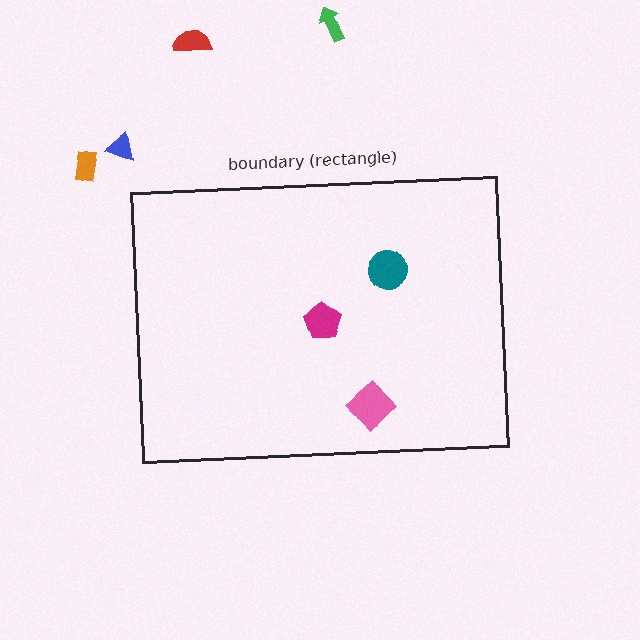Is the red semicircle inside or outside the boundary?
Outside.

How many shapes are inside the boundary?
3 inside, 4 outside.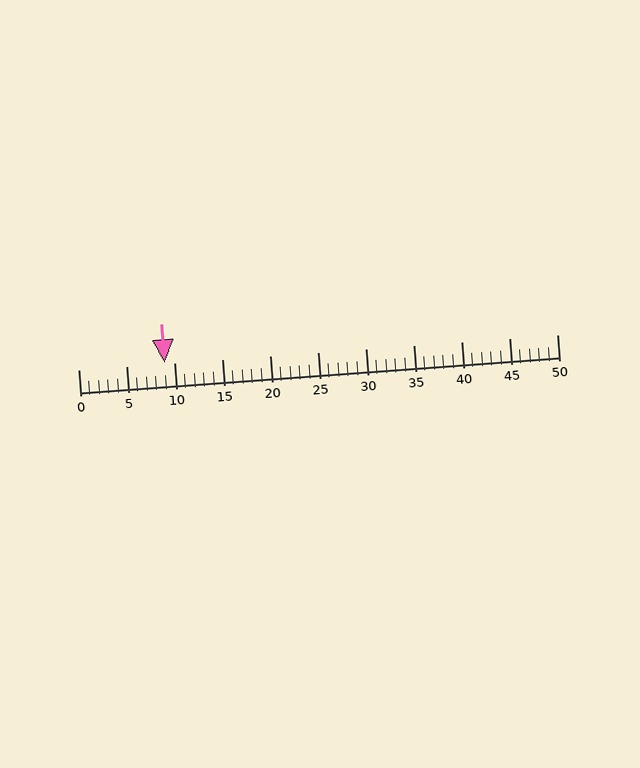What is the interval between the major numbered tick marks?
The major tick marks are spaced 5 units apart.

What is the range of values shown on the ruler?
The ruler shows values from 0 to 50.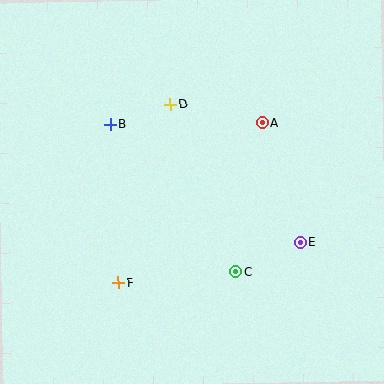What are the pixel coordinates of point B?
Point B is at (110, 125).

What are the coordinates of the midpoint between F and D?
The midpoint between F and D is at (144, 194).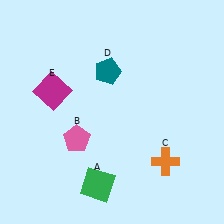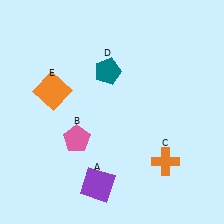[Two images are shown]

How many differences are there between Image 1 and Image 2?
There are 2 differences between the two images.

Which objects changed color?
A changed from green to purple. E changed from magenta to orange.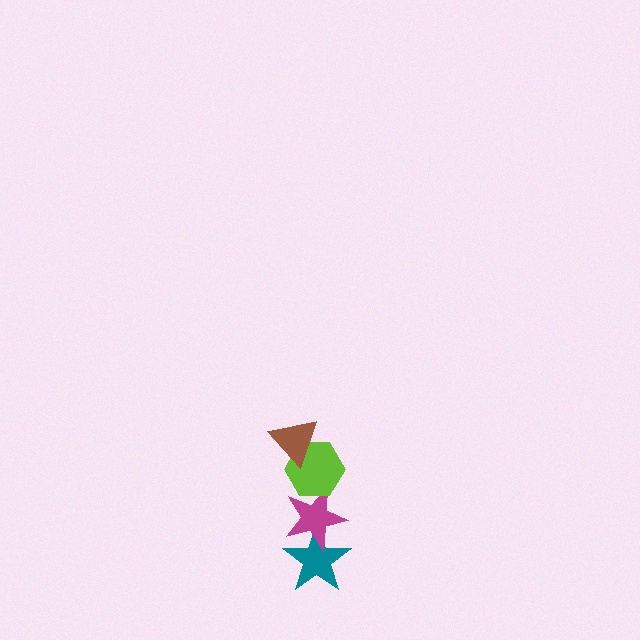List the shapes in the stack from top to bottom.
From top to bottom: the brown triangle, the lime hexagon, the magenta star, the teal star.